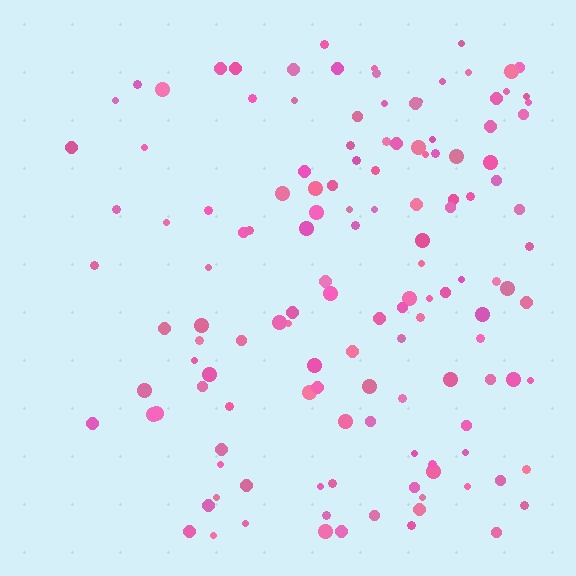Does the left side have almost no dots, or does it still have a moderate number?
Still a moderate number, just noticeably fewer than the right.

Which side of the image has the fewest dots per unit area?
The left.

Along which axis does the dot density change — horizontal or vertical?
Horizontal.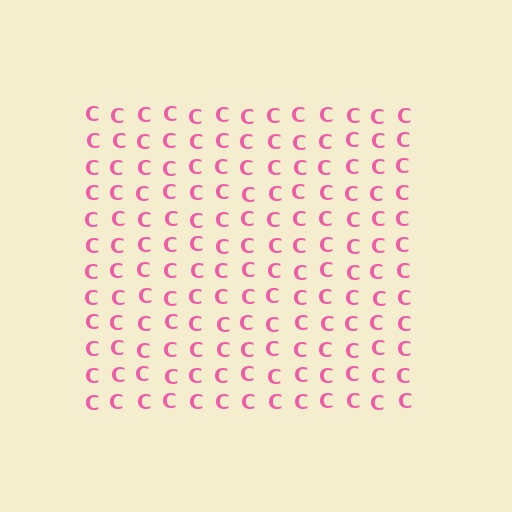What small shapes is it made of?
It is made of small letter C's.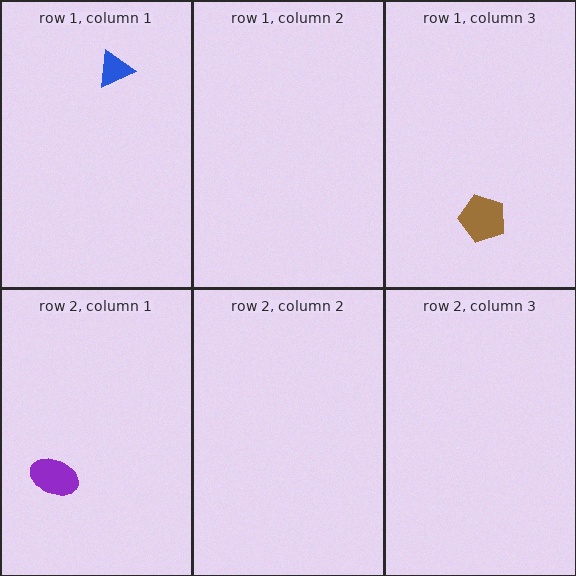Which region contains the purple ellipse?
The row 2, column 1 region.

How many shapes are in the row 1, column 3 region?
1.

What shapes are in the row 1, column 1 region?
The blue triangle.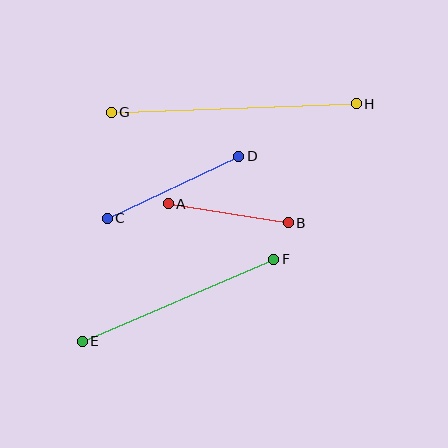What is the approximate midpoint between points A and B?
The midpoint is at approximately (228, 213) pixels.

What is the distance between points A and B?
The distance is approximately 121 pixels.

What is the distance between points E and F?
The distance is approximately 208 pixels.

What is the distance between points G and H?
The distance is approximately 245 pixels.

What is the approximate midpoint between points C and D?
The midpoint is at approximately (173, 187) pixels.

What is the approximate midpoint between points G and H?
The midpoint is at approximately (234, 108) pixels.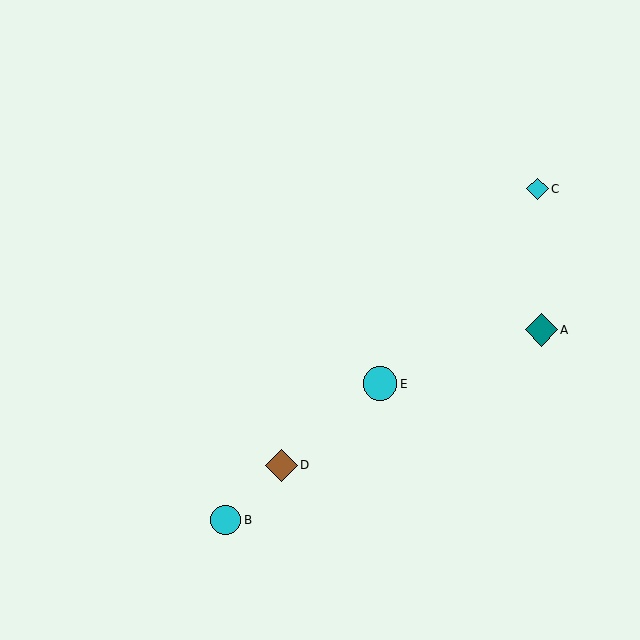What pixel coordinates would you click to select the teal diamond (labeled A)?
Click at (541, 330) to select the teal diamond A.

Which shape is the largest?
The cyan circle (labeled E) is the largest.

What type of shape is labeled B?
Shape B is a cyan circle.